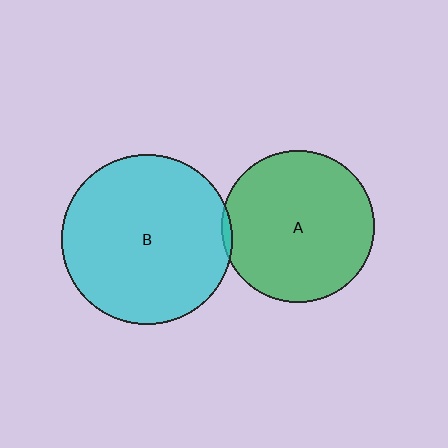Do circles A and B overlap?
Yes.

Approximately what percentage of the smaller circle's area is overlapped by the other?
Approximately 5%.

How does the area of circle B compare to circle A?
Approximately 1.3 times.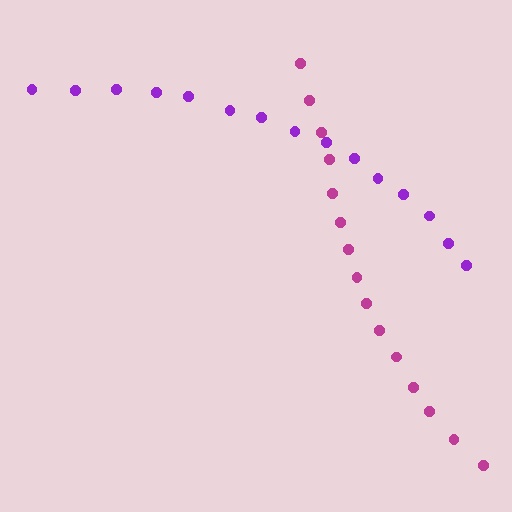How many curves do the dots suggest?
There are 2 distinct paths.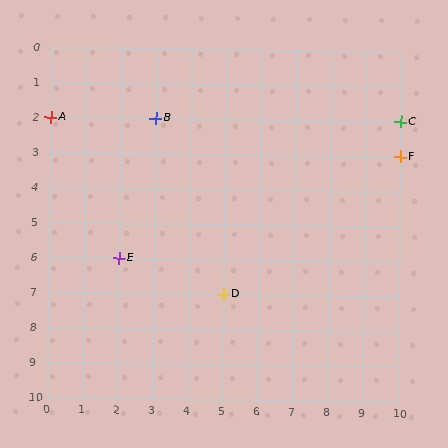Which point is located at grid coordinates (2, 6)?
Point E is at (2, 6).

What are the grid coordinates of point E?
Point E is at grid coordinates (2, 6).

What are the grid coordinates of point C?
Point C is at grid coordinates (10, 2).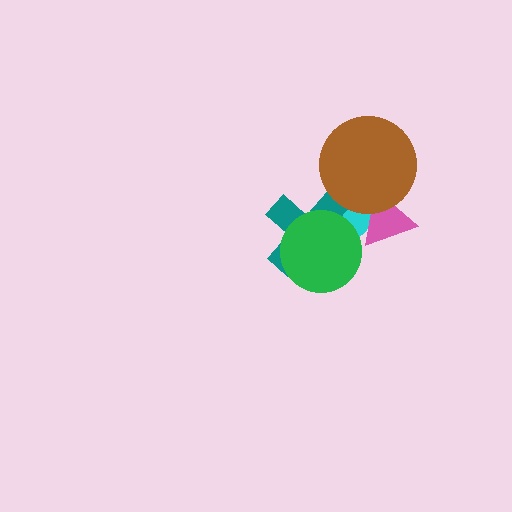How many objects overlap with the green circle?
2 objects overlap with the green circle.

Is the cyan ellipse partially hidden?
Yes, it is partially covered by another shape.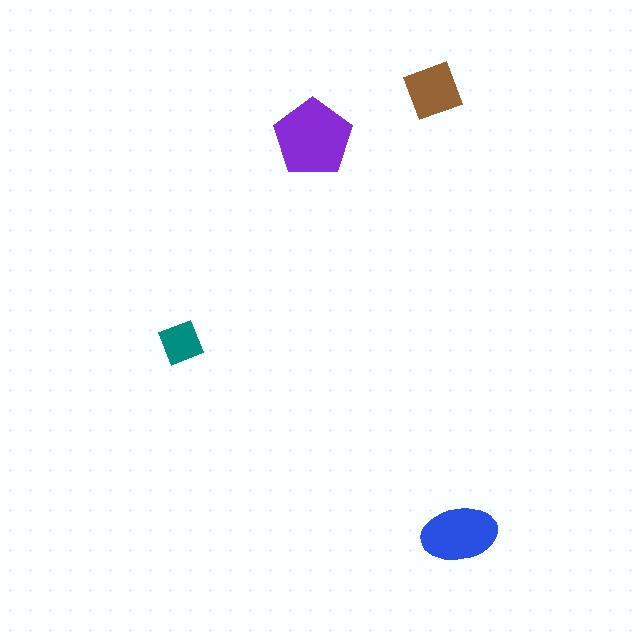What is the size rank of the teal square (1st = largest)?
4th.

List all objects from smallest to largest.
The teal square, the brown diamond, the blue ellipse, the purple pentagon.